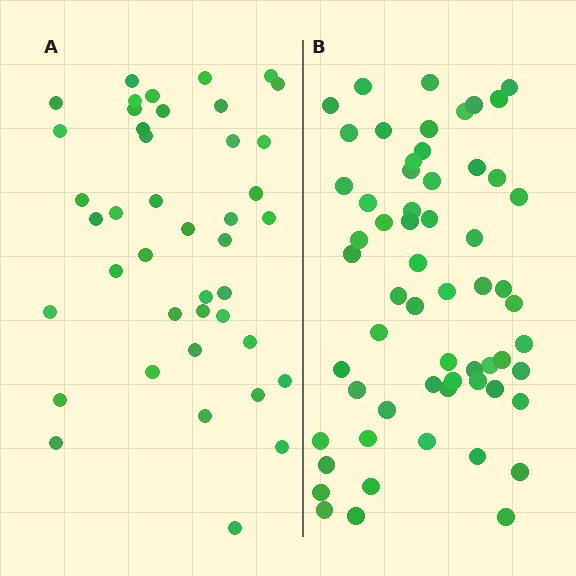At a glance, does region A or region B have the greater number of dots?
Region B (the right region) has more dots.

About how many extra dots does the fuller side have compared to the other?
Region B has approximately 20 more dots than region A.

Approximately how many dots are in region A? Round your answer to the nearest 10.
About 40 dots. (The exact count is 42, which rounds to 40.)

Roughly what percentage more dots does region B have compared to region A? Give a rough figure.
About 45% more.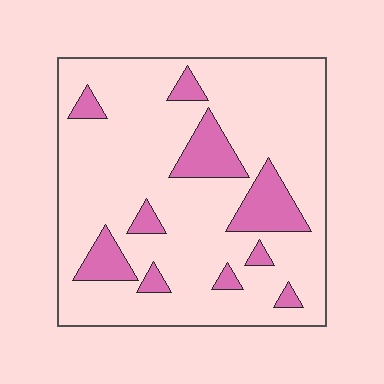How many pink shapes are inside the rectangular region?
10.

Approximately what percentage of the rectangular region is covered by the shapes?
Approximately 15%.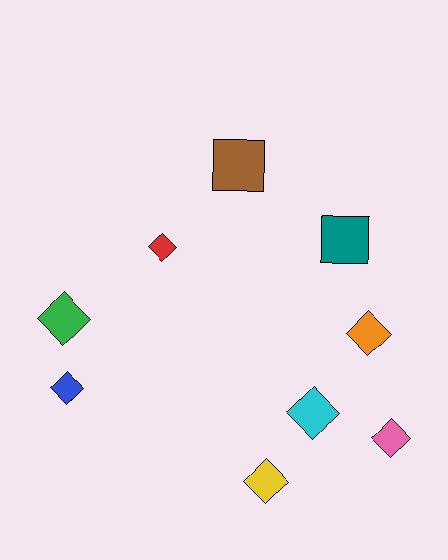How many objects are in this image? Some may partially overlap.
There are 9 objects.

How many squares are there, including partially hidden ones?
There are 2 squares.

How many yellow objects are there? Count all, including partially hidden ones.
There is 1 yellow object.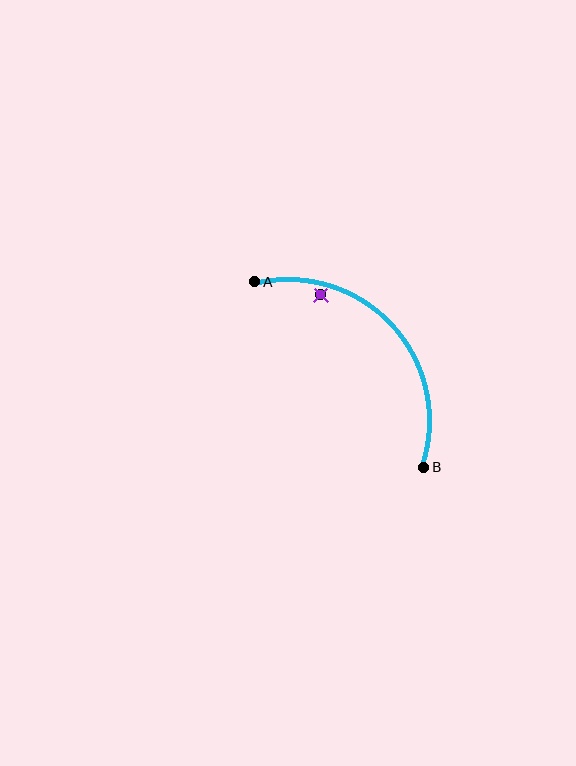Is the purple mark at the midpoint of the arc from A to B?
No — the purple mark does not lie on the arc at all. It sits slightly inside the curve.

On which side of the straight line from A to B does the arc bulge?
The arc bulges above and to the right of the straight line connecting A and B.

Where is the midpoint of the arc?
The arc midpoint is the point on the curve farthest from the straight line joining A and B. It sits above and to the right of that line.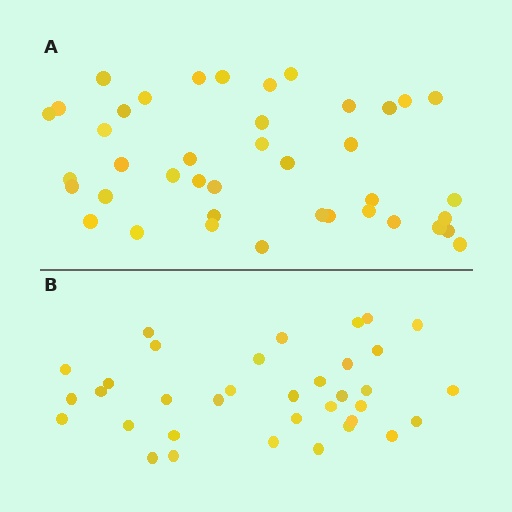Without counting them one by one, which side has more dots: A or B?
Region A (the top region) has more dots.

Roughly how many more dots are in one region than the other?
Region A has about 6 more dots than region B.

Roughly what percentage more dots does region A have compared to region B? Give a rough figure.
About 15% more.